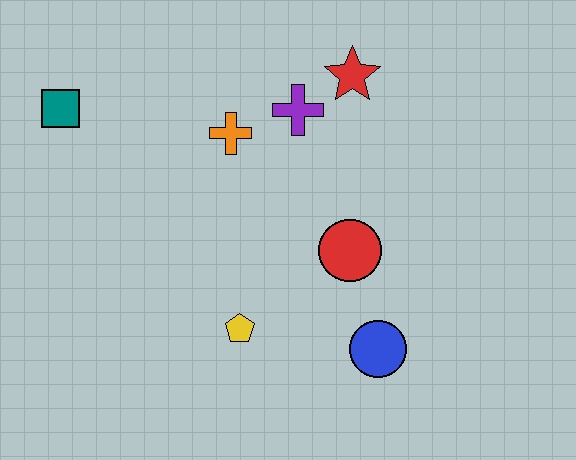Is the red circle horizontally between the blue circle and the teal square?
Yes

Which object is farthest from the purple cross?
The blue circle is farthest from the purple cross.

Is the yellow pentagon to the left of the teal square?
No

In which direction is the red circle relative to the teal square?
The red circle is to the right of the teal square.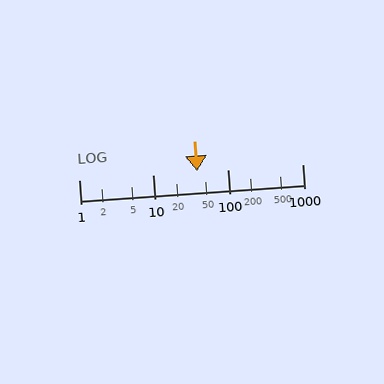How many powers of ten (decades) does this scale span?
The scale spans 3 decades, from 1 to 1000.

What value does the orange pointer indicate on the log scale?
The pointer indicates approximately 39.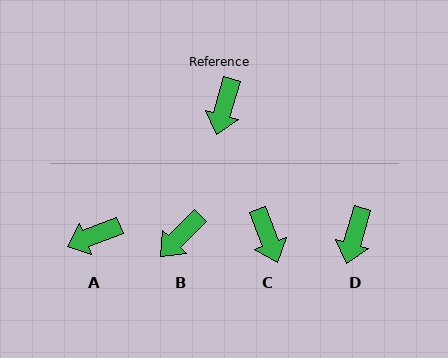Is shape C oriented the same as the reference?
No, it is off by about 36 degrees.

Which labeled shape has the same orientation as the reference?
D.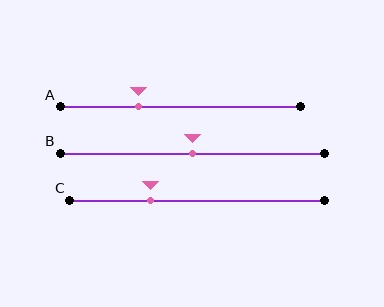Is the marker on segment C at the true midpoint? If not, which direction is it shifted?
No, the marker on segment C is shifted to the left by about 18% of the segment length.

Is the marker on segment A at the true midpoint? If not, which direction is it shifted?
No, the marker on segment A is shifted to the left by about 17% of the segment length.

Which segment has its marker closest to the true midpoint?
Segment B has its marker closest to the true midpoint.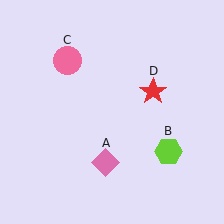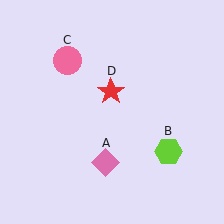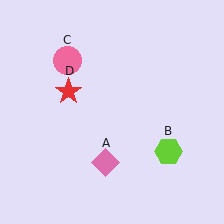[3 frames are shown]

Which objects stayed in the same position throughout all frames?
Pink diamond (object A) and lime hexagon (object B) and pink circle (object C) remained stationary.